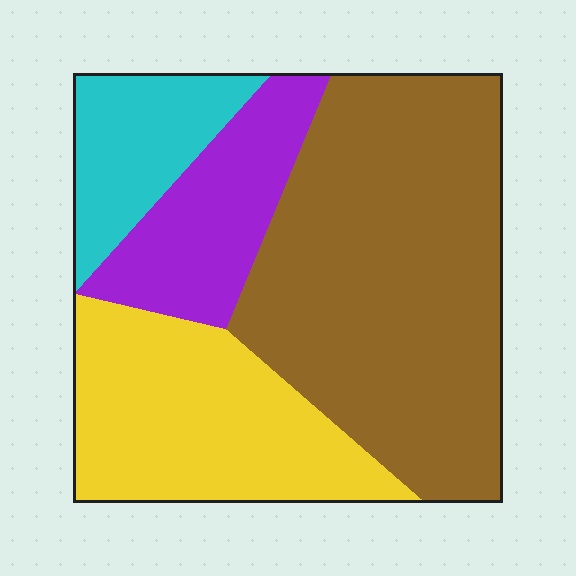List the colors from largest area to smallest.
From largest to smallest: brown, yellow, purple, cyan.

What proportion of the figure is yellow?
Yellow covers about 25% of the figure.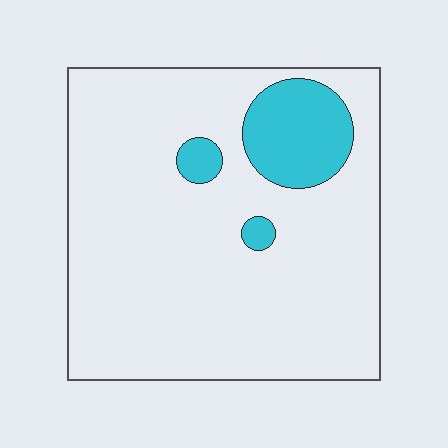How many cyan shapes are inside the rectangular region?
3.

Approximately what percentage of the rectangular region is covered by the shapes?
Approximately 15%.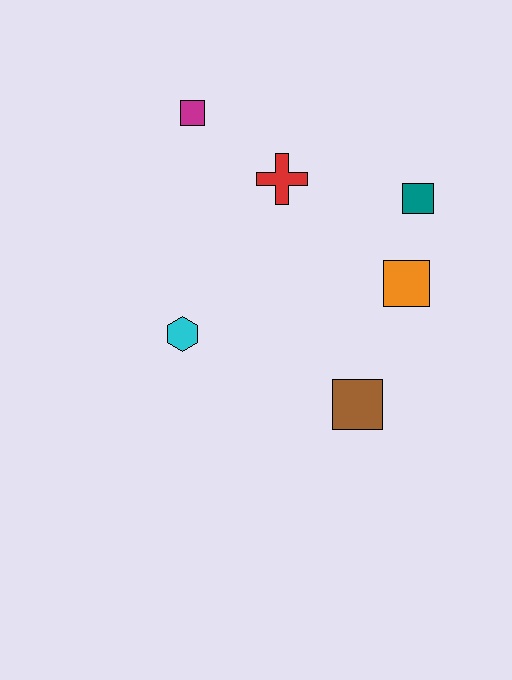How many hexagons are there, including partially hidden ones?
There is 1 hexagon.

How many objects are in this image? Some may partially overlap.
There are 6 objects.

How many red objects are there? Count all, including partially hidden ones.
There is 1 red object.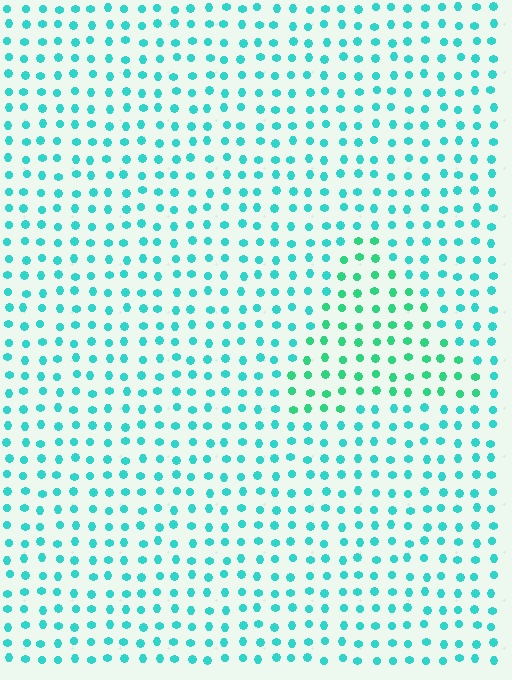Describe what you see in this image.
The image is filled with small cyan elements in a uniform arrangement. A triangle-shaped region is visible where the elements are tinted to a slightly different hue, forming a subtle color boundary.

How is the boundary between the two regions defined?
The boundary is defined purely by a slight shift in hue (about 27 degrees). Spacing, size, and orientation are identical on both sides.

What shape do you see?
I see a triangle.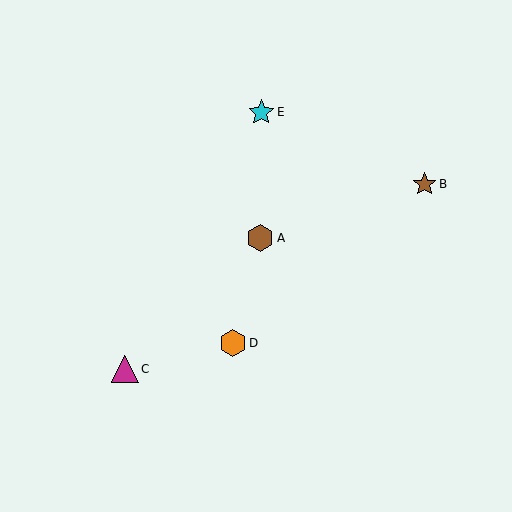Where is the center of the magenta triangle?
The center of the magenta triangle is at (125, 369).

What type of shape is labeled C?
Shape C is a magenta triangle.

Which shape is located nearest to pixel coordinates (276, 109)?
The cyan star (labeled E) at (261, 112) is nearest to that location.